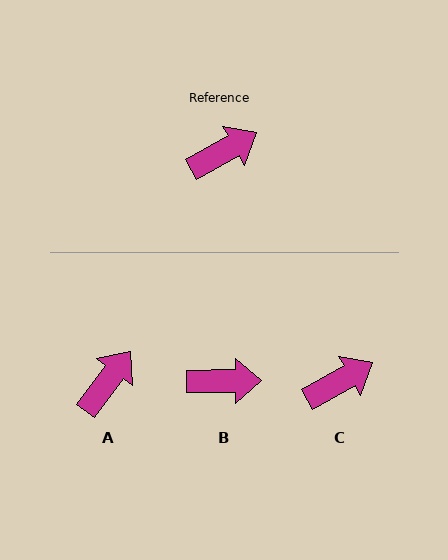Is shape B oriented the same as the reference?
No, it is off by about 29 degrees.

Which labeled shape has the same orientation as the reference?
C.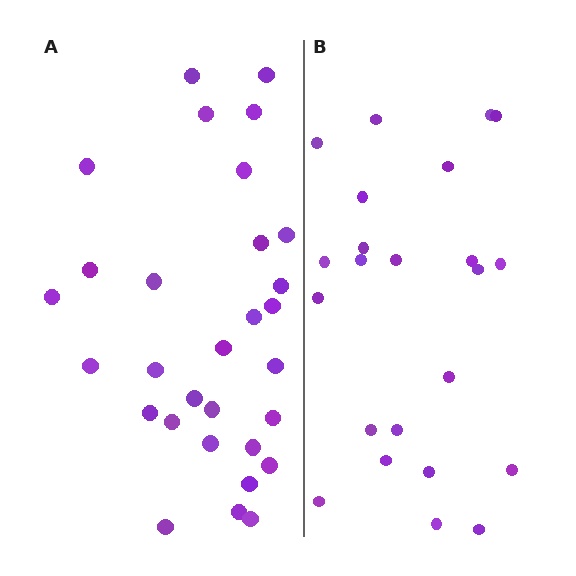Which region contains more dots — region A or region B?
Region A (the left region) has more dots.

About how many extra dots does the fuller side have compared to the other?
Region A has roughly 8 or so more dots than region B.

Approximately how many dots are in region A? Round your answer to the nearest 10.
About 30 dots.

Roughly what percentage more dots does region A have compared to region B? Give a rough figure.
About 30% more.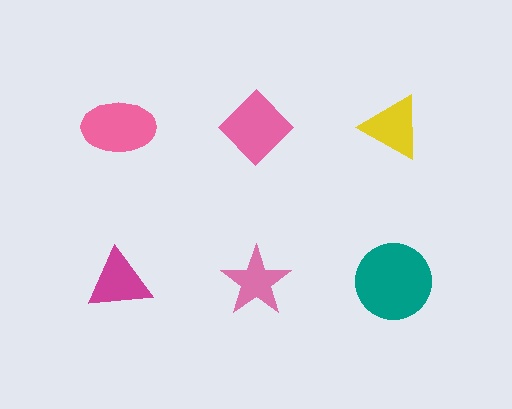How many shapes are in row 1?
3 shapes.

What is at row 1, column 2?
A pink diamond.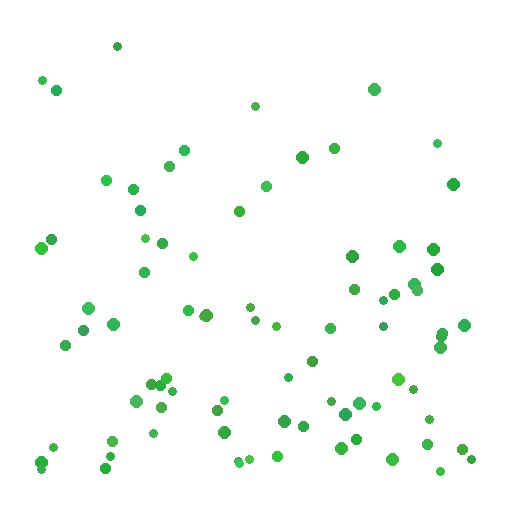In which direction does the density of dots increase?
From top to bottom, with the bottom side densest.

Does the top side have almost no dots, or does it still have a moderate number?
Still a moderate number, just noticeably fewer than the bottom.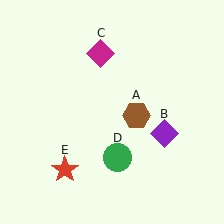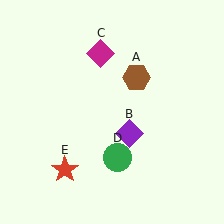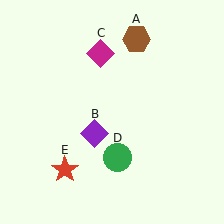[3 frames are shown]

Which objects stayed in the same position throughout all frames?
Magenta diamond (object C) and green circle (object D) and red star (object E) remained stationary.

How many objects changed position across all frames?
2 objects changed position: brown hexagon (object A), purple diamond (object B).